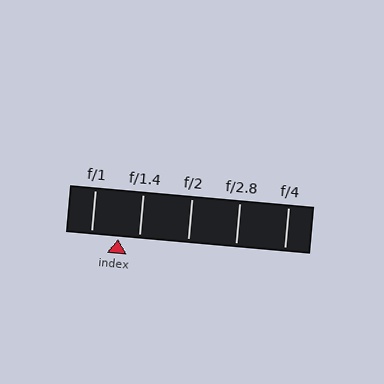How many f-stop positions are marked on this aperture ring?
There are 5 f-stop positions marked.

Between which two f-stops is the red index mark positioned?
The index mark is between f/1 and f/1.4.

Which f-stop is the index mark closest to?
The index mark is closest to f/1.4.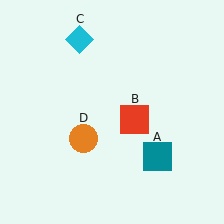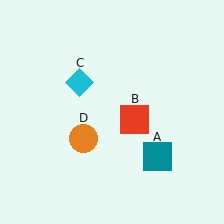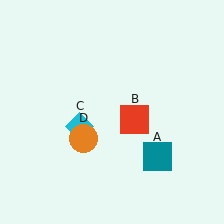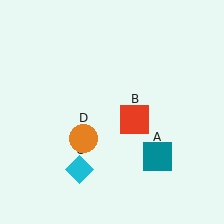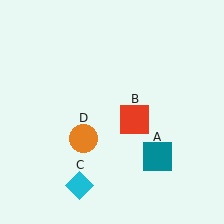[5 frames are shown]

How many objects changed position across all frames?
1 object changed position: cyan diamond (object C).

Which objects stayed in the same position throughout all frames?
Teal square (object A) and red square (object B) and orange circle (object D) remained stationary.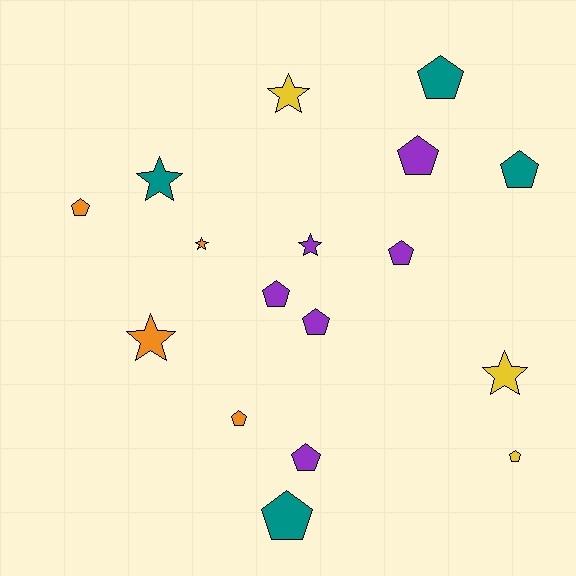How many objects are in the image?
There are 17 objects.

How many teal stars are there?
There is 1 teal star.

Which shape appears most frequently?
Pentagon, with 11 objects.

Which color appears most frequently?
Purple, with 6 objects.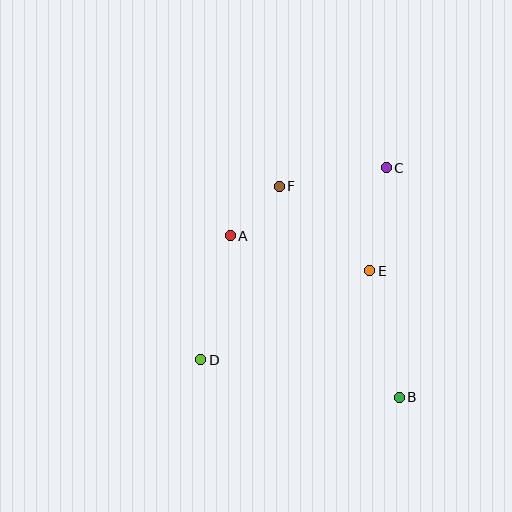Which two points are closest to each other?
Points A and F are closest to each other.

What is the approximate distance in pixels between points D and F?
The distance between D and F is approximately 190 pixels.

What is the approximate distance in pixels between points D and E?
The distance between D and E is approximately 191 pixels.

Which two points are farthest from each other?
Points C and D are farthest from each other.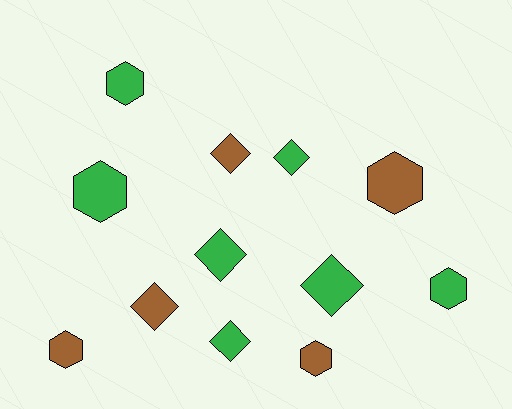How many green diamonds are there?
There are 4 green diamonds.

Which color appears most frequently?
Green, with 7 objects.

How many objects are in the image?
There are 12 objects.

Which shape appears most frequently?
Diamond, with 6 objects.